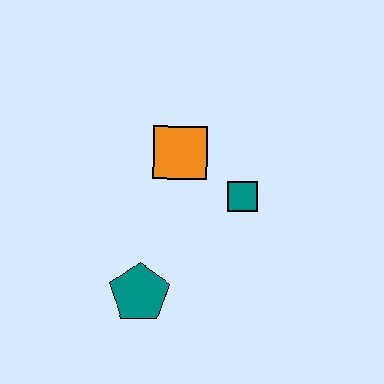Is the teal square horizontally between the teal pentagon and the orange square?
No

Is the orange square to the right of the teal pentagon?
Yes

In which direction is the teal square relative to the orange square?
The teal square is to the right of the orange square.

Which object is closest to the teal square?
The orange square is closest to the teal square.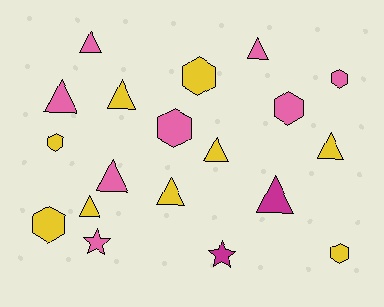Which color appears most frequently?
Yellow, with 9 objects.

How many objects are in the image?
There are 19 objects.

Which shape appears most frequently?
Triangle, with 10 objects.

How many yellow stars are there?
There are no yellow stars.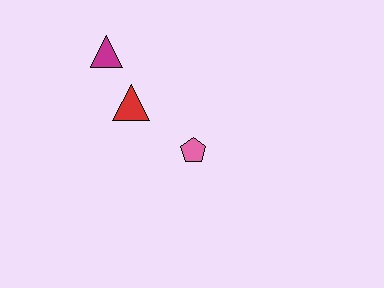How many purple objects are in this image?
There are no purple objects.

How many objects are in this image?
There are 3 objects.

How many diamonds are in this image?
There are no diamonds.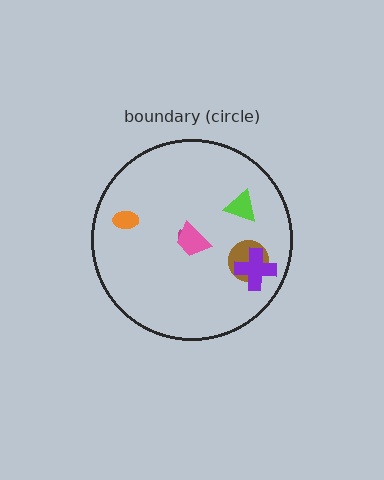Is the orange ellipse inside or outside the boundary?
Inside.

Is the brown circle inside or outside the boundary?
Inside.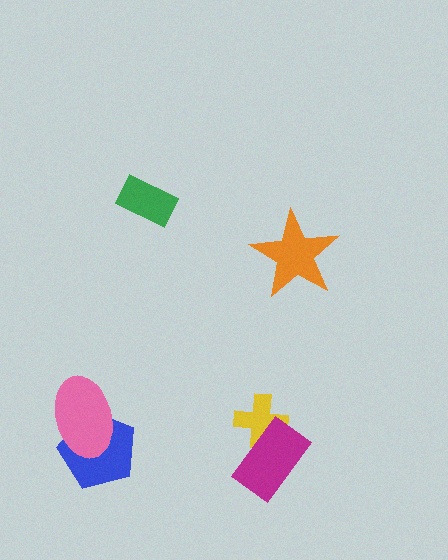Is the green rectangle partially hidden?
No, no other shape covers it.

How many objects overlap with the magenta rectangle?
1 object overlaps with the magenta rectangle.